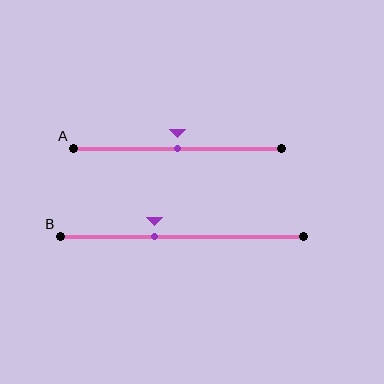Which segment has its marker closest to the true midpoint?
Segment A has its marker closest to the true midpoint.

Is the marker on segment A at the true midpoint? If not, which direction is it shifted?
Yes, the marker on segment A is at the true midpoint.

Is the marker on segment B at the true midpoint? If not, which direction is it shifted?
No, the marker on segment B is shifted to the left by about 11% of the segment length.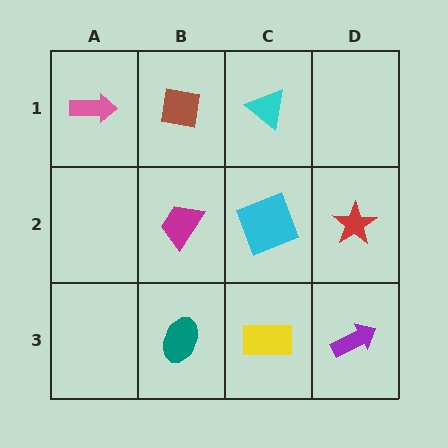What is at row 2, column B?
A magenta trapezoid.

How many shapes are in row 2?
3 shapes.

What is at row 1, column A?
A pink arrow.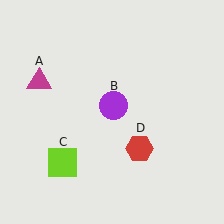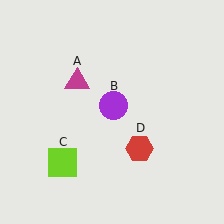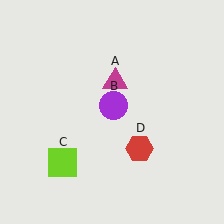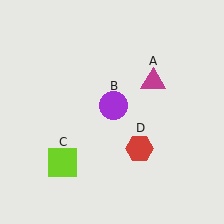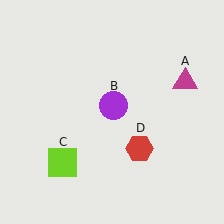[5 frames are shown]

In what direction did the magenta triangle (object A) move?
The magenta triangle (object A) moved right.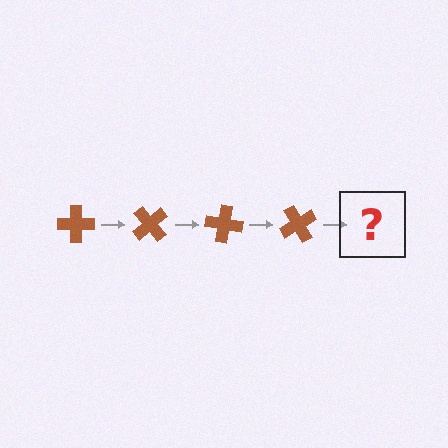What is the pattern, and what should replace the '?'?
The pattern is that the cross rotates 50 degrees each step. The '?' should be a brown cross rotated 200 degrees.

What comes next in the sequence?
The next element should be a brown cross rotated 200 degrees.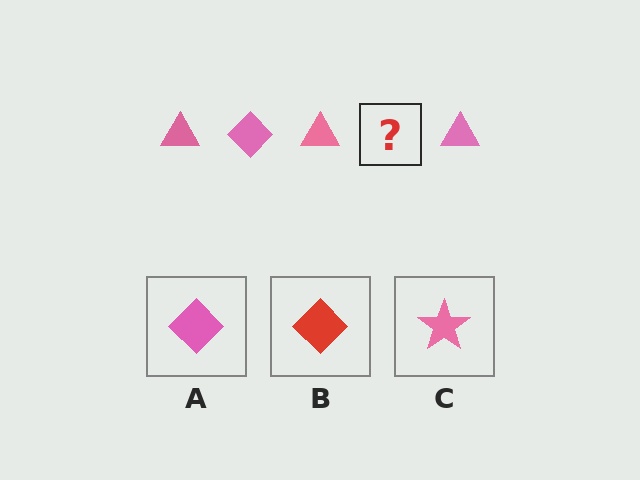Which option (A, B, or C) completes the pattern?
A.